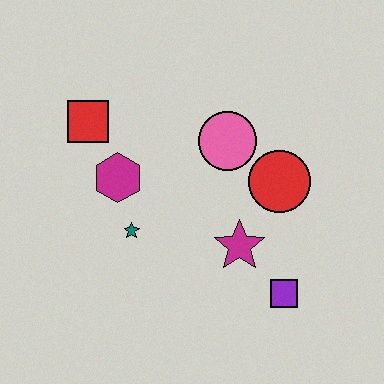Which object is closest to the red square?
The magenta hexagon is closest to the red square.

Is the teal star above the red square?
No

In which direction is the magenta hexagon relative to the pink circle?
The magenta hexagon is to the left of the pink circle.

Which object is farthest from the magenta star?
The red square is farthest from the magenta star.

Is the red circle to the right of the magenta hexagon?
Yes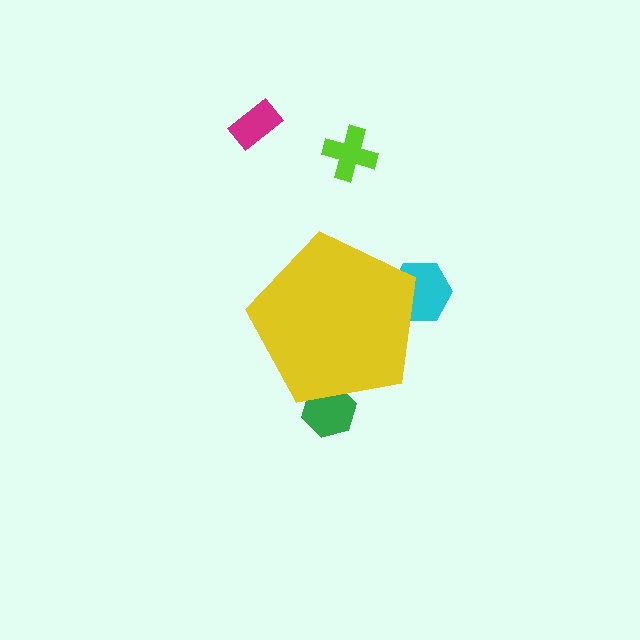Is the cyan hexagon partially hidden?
Yes, the cyan hexagon is partially hidden behind the yellow pentagon.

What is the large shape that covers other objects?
A yellow pentagon.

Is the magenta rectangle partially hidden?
No, the magenta rectangle is fully visible.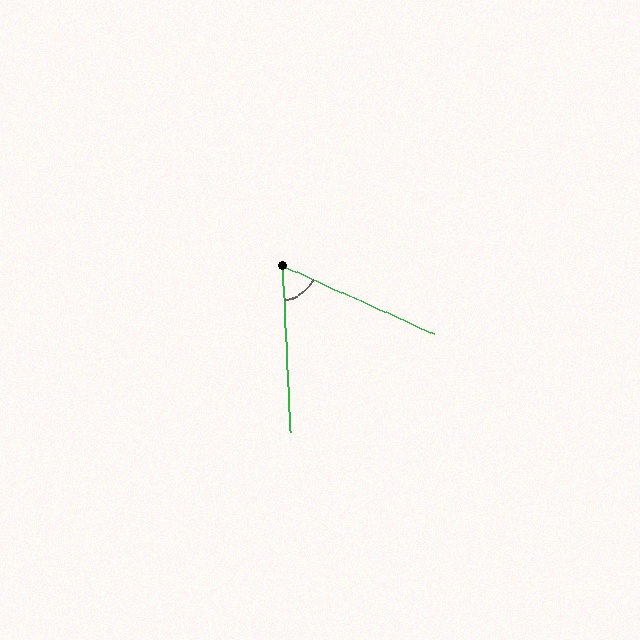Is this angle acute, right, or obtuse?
It is acute.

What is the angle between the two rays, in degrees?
Approximately 63 degrees.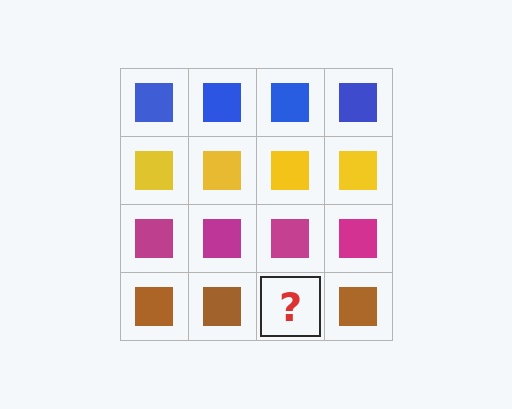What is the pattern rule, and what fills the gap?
The rule is that each row has a consistent color. The gap should be filled with a brown square.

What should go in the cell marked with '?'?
The missing cell should contain a brown square.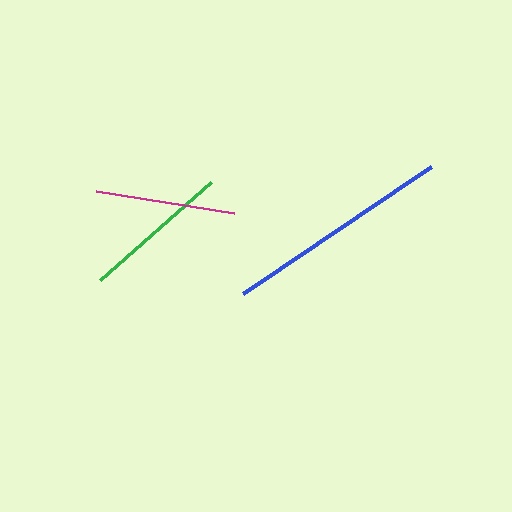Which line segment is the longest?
The blue line is the longest at approximately 227 pixels.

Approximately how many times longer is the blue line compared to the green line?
The blue line is approximately 1.5 times the length of the green line.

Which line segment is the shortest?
The magenta line is the shortest at approximately 140 pixels.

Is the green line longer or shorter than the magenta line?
The green line is longer than the magenta line.